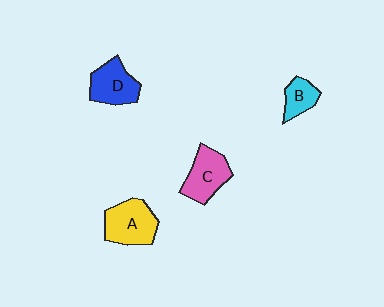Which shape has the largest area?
Shape A (yellow).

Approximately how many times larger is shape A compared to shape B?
Approximately 1.9 times.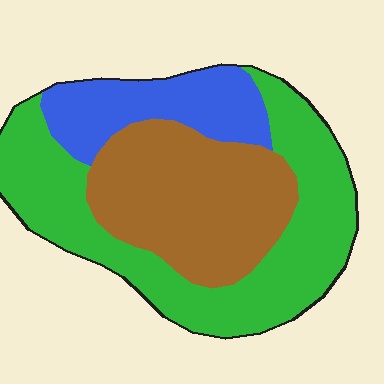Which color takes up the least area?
Blue, at roughly 20%.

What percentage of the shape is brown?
Brown takes up about one third (1/3) of the shape.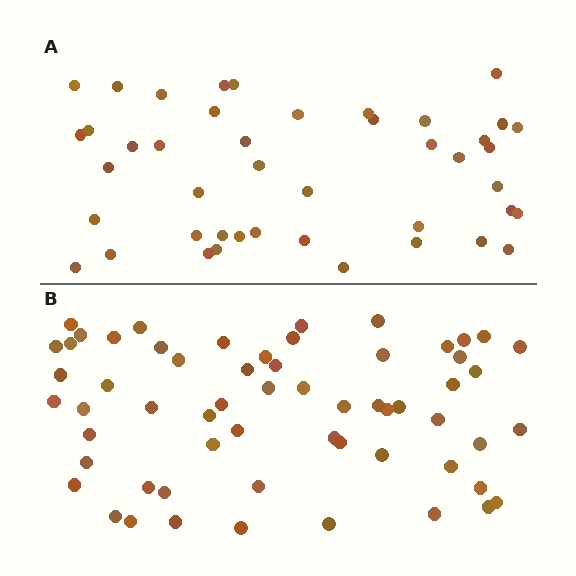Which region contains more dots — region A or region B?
Region B (the bottom region) has more dots.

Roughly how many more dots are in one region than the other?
Region B has approximately 15 more dots than region A.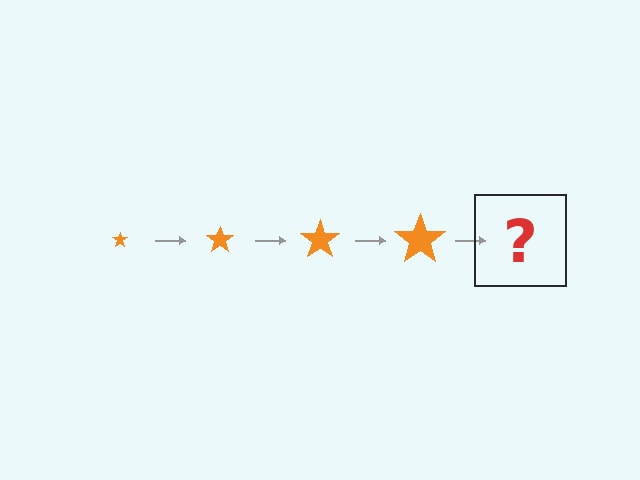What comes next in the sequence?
The next element should be an orange star, larger than the previous one.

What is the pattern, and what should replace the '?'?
The pattern is that the star gets progressively larger each step. The '?' should be an orange star, larger than the previous one.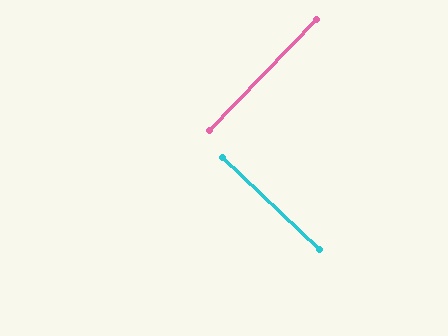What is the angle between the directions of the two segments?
Approximately 89 degrees.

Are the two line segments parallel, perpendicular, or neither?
Perpendicular — they meet at approximately 89°.